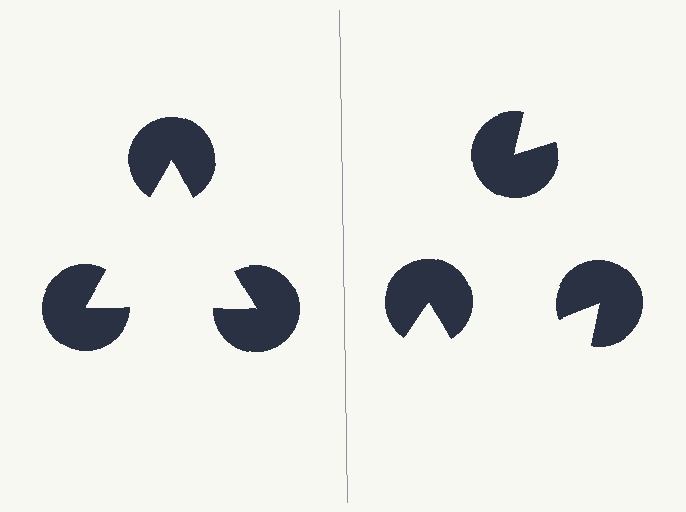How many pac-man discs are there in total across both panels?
6 — 3 on each side.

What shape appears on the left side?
An illusory triangle.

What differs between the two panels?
The pac-man discs are positioned identically on both sides; only the wedge orientations differ. On the left they align to a triangle; on the right they are misaligned.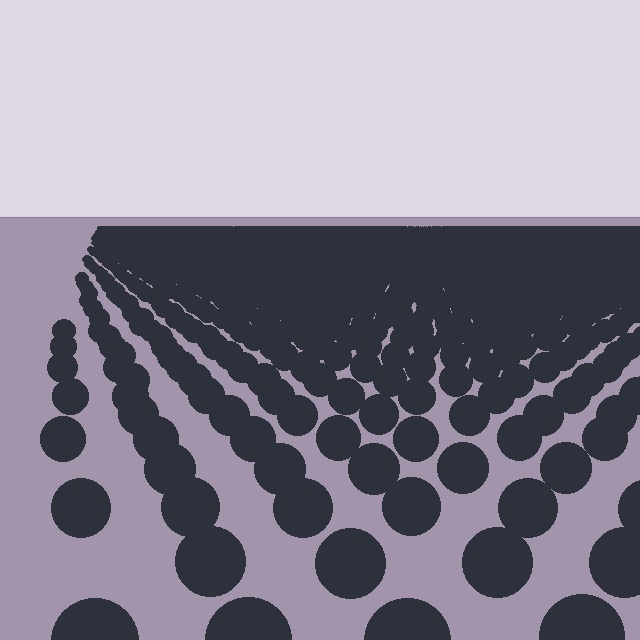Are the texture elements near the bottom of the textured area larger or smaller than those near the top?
Larger. Near the bottom, elements are closer to the viewer and appear at a bigger on-screen size.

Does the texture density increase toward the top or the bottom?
Density increases toward the top.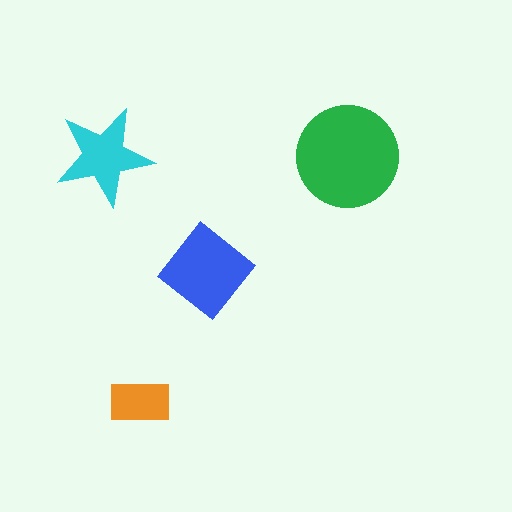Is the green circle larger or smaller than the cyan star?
Larger.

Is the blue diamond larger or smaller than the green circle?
Smaller.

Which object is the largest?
The green circle.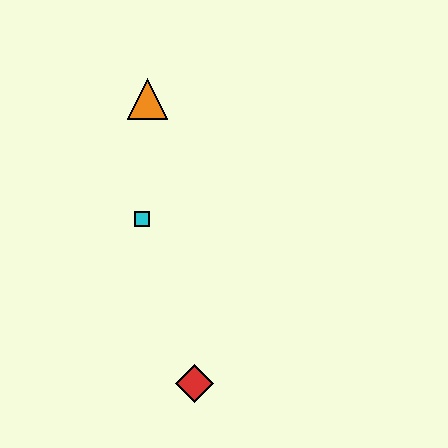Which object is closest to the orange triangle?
The cyan square is closest to the orange triangle.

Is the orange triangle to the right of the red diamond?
No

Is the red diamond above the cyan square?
No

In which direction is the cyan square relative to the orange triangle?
The cyan square is below the orange triangle.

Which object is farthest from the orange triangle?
The red diamond is farthest from the orange triangle.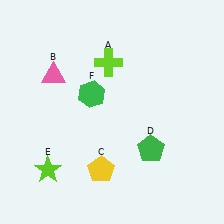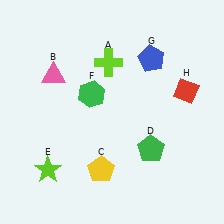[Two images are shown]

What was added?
A blue pentagon (G), a red diamond (H) were added in Image 2.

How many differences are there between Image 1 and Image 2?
There are 2 differences between the two images.